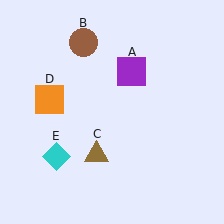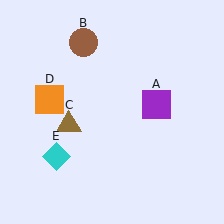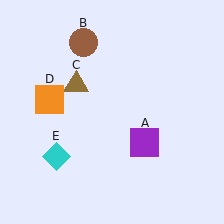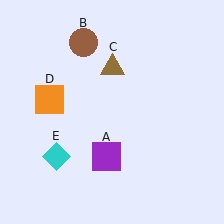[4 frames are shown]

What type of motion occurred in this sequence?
The purple square (object A), brown triangle (object C) rotated clockwise around the center of the scene.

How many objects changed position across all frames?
2 objects changed position: purple square (object A), brown triangle (object C).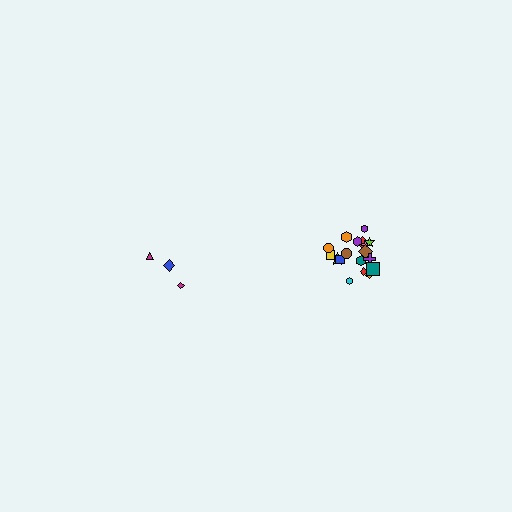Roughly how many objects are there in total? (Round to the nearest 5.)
Roughly 20 objects in total.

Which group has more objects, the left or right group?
The right group.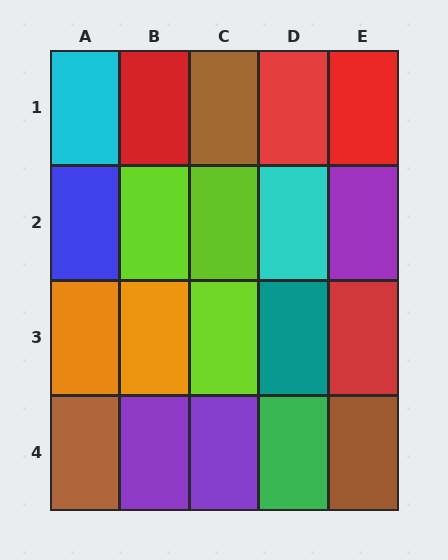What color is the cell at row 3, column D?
Teal.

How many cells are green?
1 cell is green.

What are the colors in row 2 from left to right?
Blue, lime, lime, cyan, purple.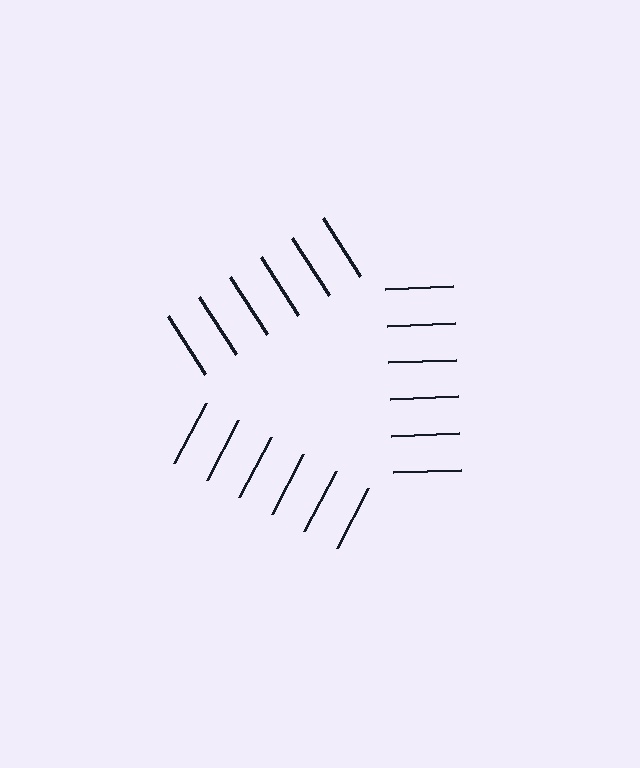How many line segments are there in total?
18 — 6 along each of the 3 edges.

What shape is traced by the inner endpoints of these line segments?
An illusory triangle — the line segments terminate on its edges but no continuous stroke is drawn.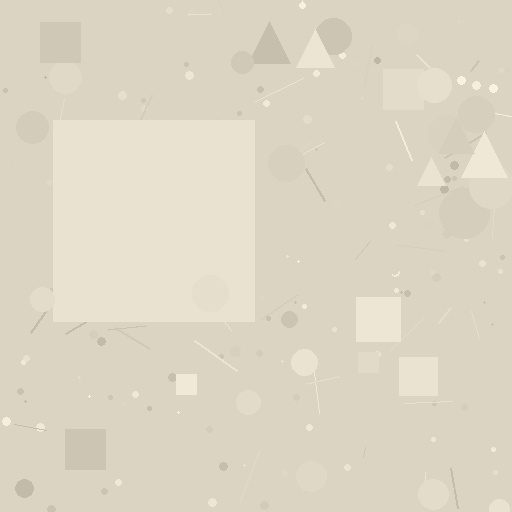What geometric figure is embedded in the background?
A square is embedded in the background.